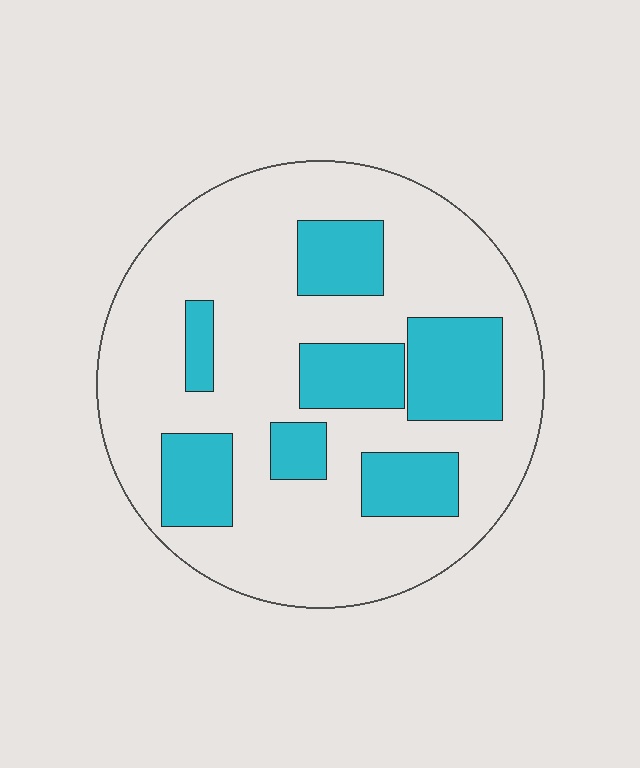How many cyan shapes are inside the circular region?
7.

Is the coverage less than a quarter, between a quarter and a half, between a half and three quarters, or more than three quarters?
Between a quarter and a half.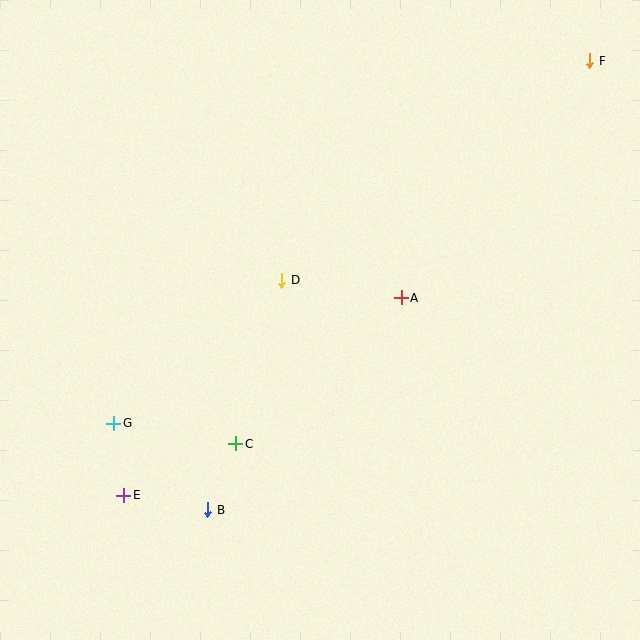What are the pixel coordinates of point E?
Point E is at (124, 495).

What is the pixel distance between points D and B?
The distance between D and B is 241 pixels.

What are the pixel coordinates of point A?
Point A is at (401, 298).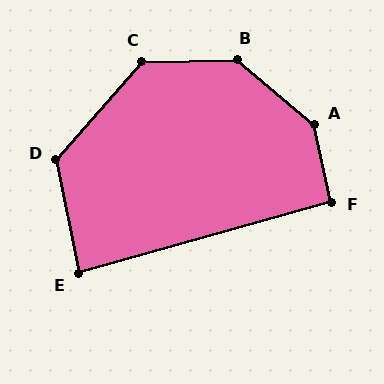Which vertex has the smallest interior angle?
E, at approximately 86 degrees.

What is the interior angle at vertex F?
Approximately 93 degrees (approximately right).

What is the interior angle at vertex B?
Approximately 139 degrees (obtuse).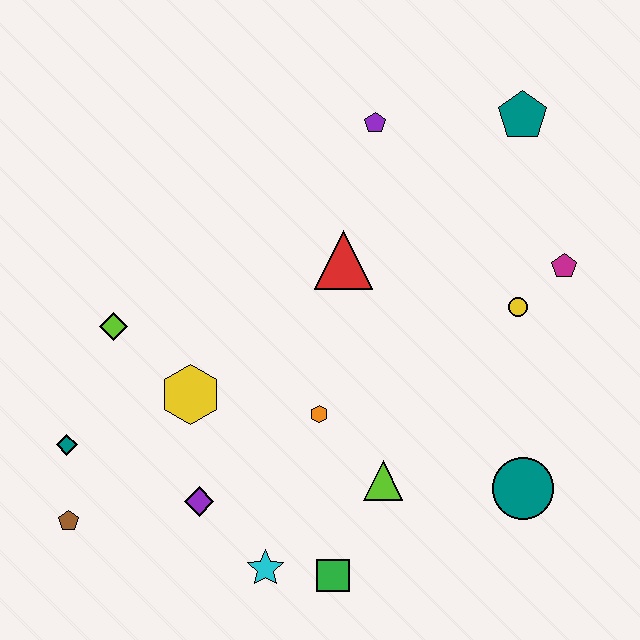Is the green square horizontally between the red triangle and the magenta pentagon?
No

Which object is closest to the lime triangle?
The orange hexagon is closest to the lime triangle.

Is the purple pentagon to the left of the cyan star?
No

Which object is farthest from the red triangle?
The brown pentagon is farthest from the red triangle.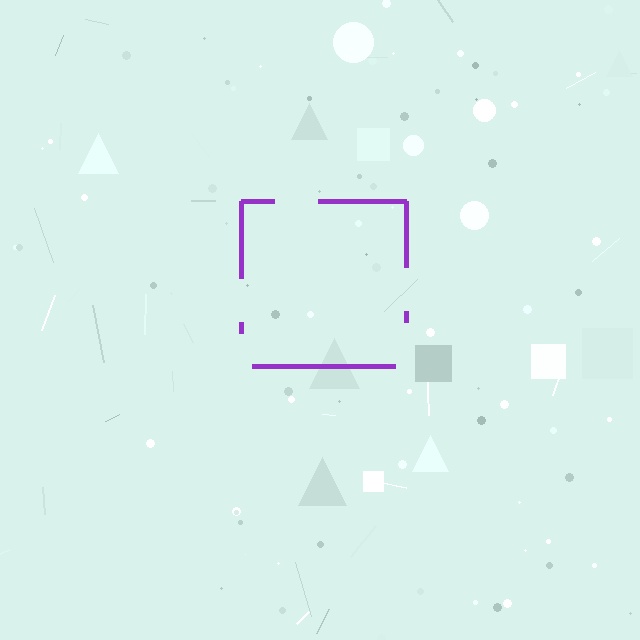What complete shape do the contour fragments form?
The contour fragments form a square.